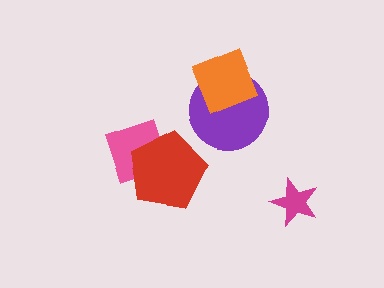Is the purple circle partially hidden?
Yes, it is partially covered by another shape.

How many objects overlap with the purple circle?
1 object overlaps with the purple circle.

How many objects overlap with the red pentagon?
1 object overlaps with the red pentagon.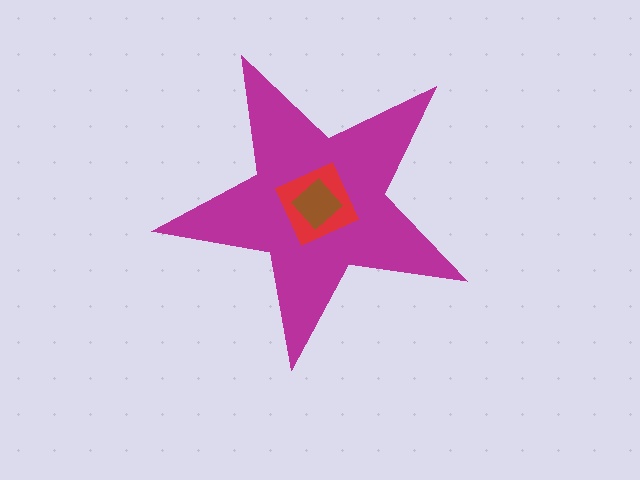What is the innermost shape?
The brown diamond.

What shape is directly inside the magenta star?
The red square.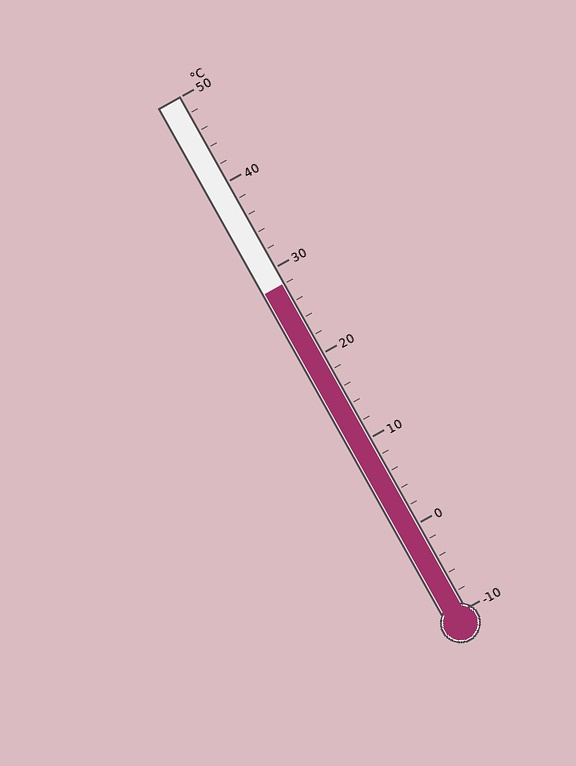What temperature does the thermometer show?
The thermometer shows approximately 28°C.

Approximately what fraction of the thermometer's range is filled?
The thermometer is filled to approximately 65% of its range.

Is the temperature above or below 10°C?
The temperature is above 10°C.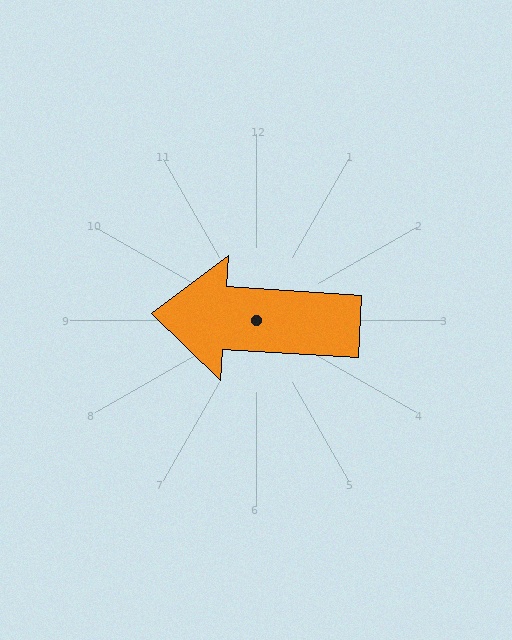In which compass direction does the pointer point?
West.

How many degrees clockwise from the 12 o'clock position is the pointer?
Approximately 273 degrees.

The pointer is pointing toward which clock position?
Roughly 9 o'clock.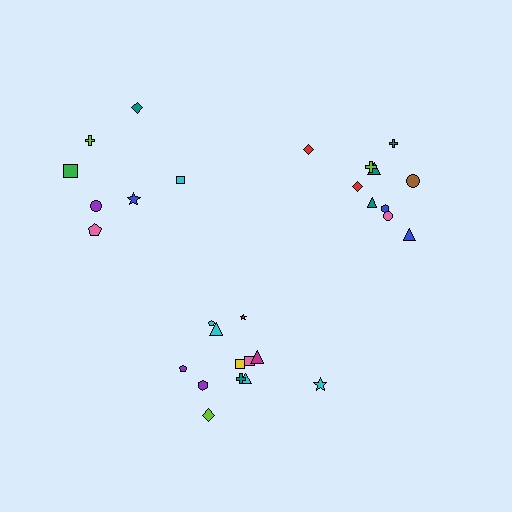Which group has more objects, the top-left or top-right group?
The top-right group.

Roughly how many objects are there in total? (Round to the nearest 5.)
Roughly 30 objects in total.